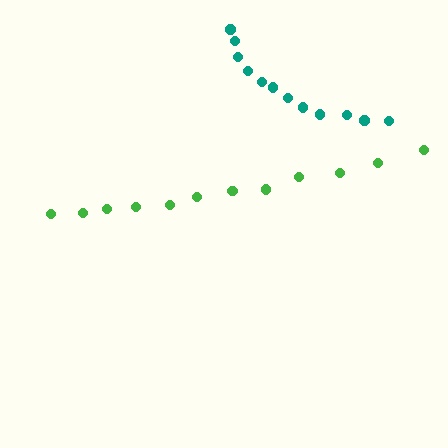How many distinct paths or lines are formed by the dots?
There are 2 distinct paths.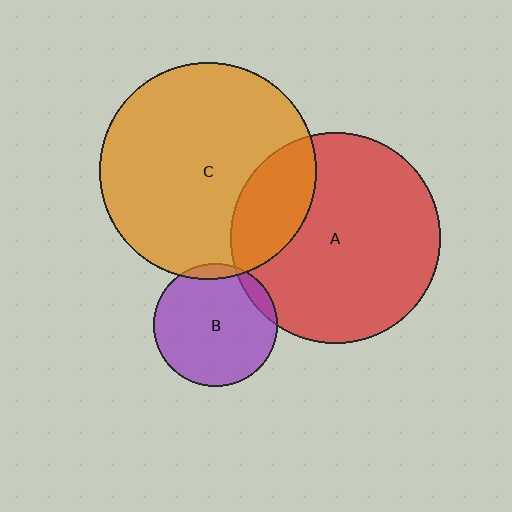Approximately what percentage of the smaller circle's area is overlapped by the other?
Approximately 10%.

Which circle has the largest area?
Circle C (orange).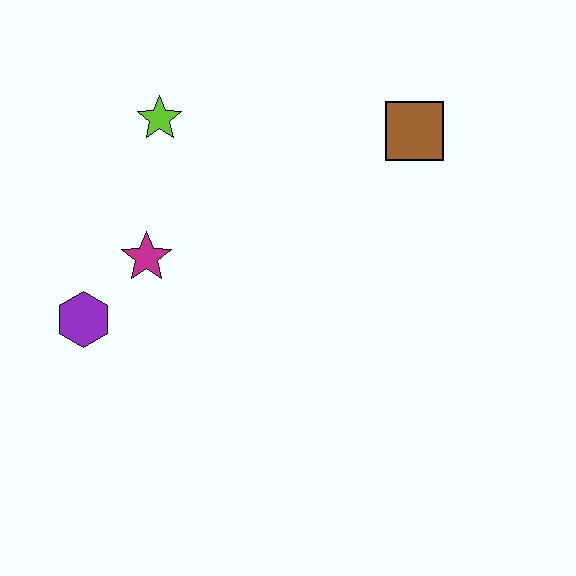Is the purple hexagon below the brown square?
Yes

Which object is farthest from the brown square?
The purple hexagon is farthest from the brown square.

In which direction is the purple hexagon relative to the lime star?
The purple hexagon is below the lime star.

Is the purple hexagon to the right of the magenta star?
No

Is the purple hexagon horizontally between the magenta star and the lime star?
No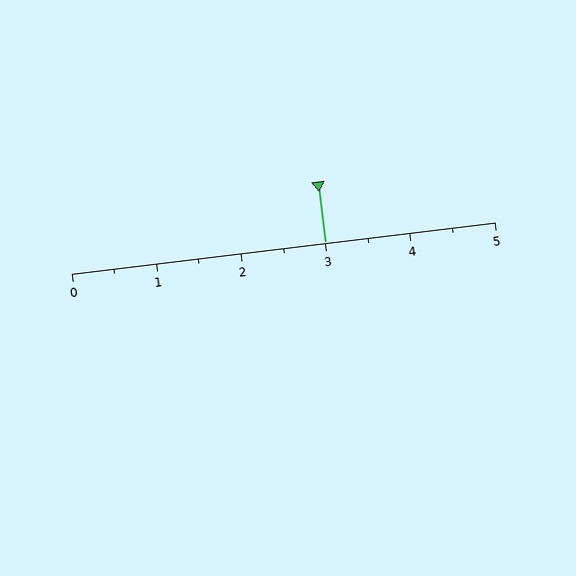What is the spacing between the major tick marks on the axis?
The major ticks are spaced 1 apart.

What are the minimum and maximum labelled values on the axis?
The axis runs from 0 to 5.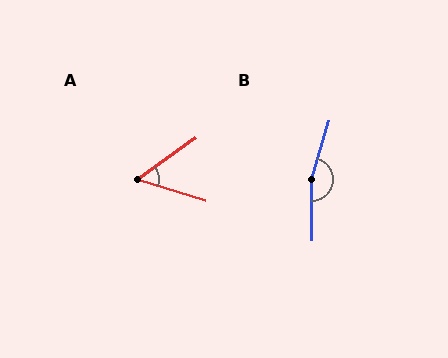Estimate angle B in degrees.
Approximately 163 degrees.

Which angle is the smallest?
A, at approximately 52 degrees.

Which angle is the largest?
B, at approximately 163 degrees.